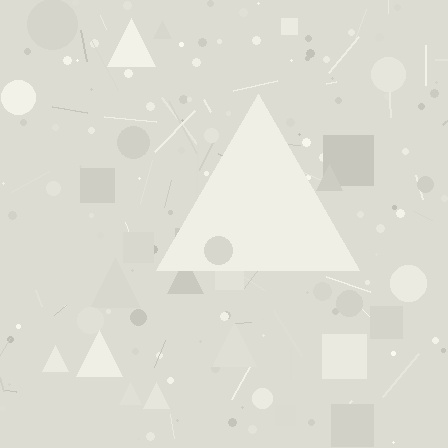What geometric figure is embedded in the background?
A triangle is embedded in the background.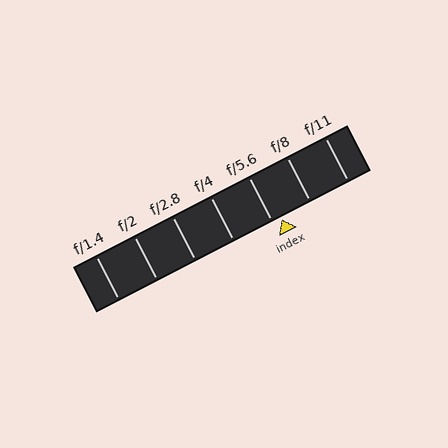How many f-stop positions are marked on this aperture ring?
There are 7 f-stop positions marked.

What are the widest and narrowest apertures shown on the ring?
The widest aperture shown is f/1.4 and the narrowest is f/11.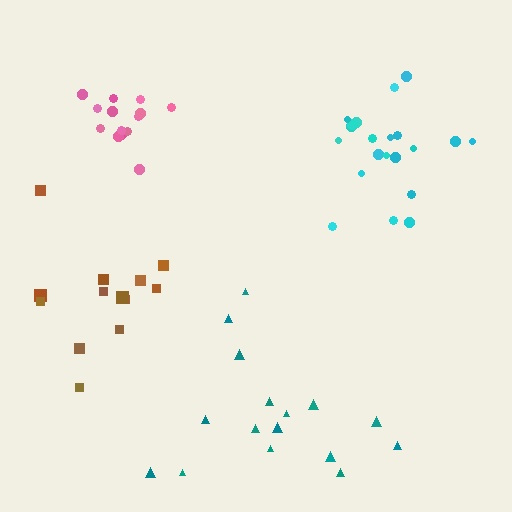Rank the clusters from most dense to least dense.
pink, brown, cyan, teal.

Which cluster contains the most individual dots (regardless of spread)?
Cyan (21).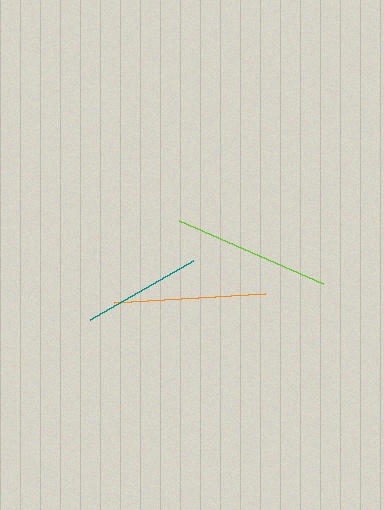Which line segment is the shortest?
The teal line is the shortest at approximately 119 pixels.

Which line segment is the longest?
The lime line is the longest at approximately 157 pixels.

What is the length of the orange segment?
The orange segment is approximately 152 pixels long.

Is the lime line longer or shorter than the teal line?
The lime line is longer than the teal line.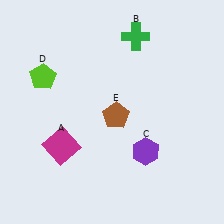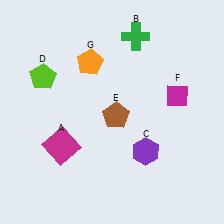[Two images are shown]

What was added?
A magenta diamond (F), an orange pentagon (G) were added in Image 2.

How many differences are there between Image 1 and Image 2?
There are 2 differences between the two images.